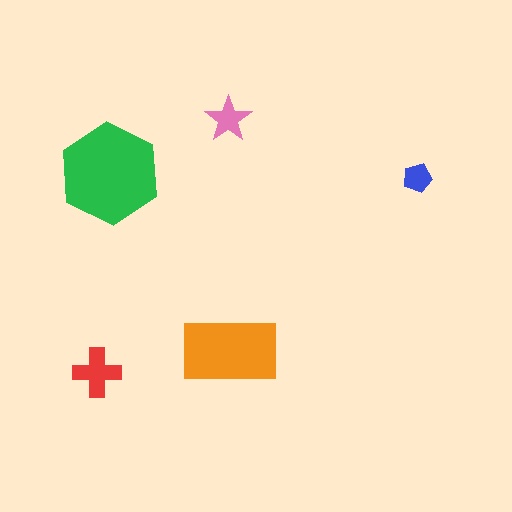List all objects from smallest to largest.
The blue pentagon, the pink star, the red cross, the orange rectangle, the green hexagon.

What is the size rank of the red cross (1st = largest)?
3rd.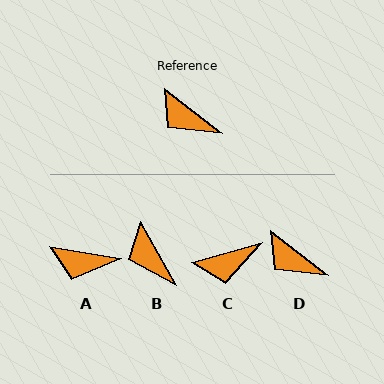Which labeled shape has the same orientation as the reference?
D.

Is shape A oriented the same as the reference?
No, it is off by about 28 degrees.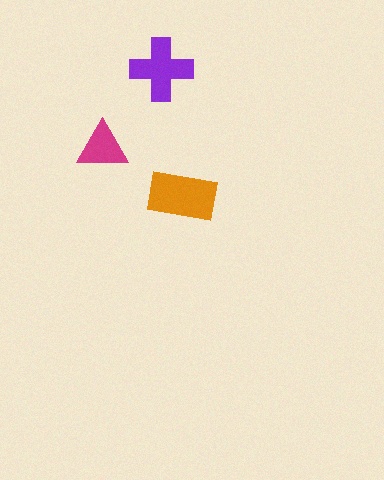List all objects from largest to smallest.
The orange rectangle, the purple cross, the magenta triangle.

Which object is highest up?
The purple cross is topmost.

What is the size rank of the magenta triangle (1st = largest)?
3rd.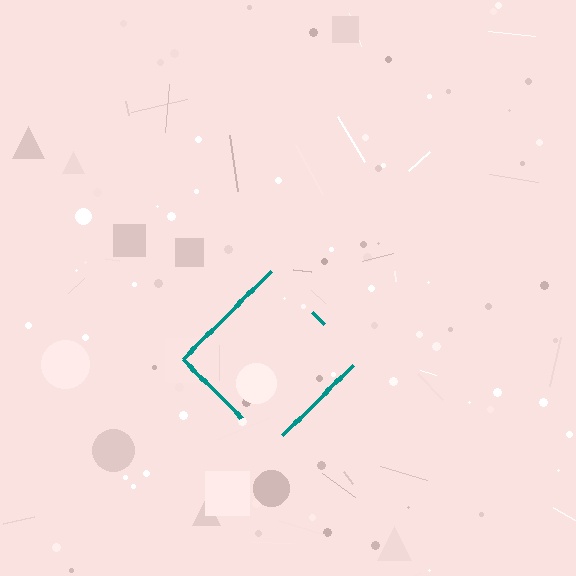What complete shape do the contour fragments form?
The contour fragments form a diamond.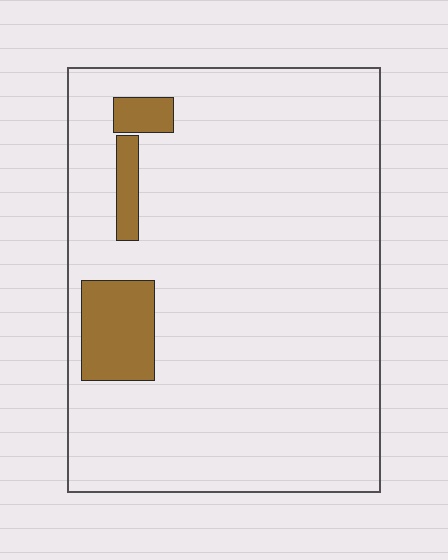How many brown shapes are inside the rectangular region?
3.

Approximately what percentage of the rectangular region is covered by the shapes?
Approximately 10%.